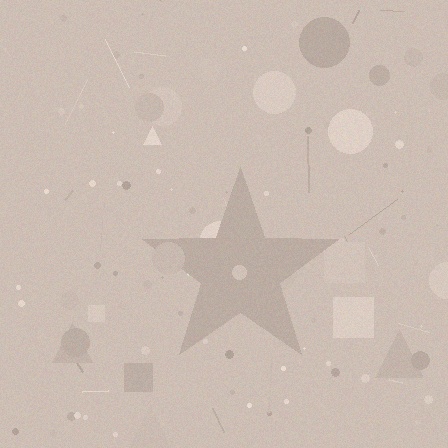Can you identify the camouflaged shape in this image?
The camouflaged shape is a star.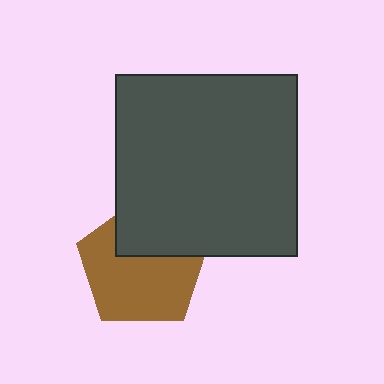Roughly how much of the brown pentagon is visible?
Most of it is visible (roughly 66%).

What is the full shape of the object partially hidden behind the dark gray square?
The partially hidden object is a brown pentagon.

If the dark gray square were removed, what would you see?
You would see the complete brown pentagon.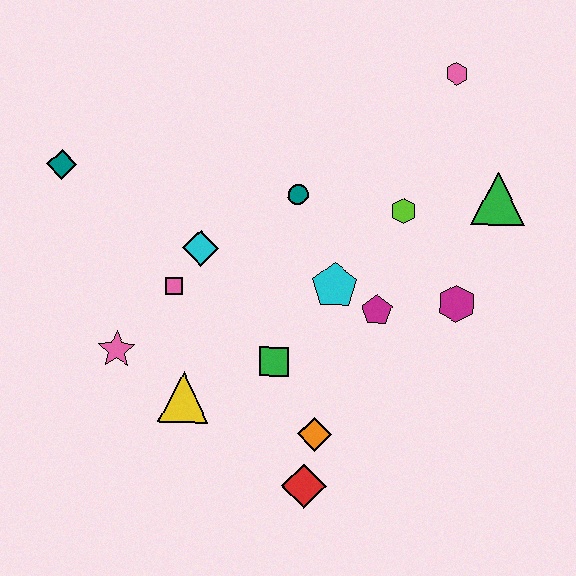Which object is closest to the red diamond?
The orange diamond is closest to the red diamond.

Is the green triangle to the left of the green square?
No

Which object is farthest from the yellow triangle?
The pink hexagon is farthest from the yellow triangle.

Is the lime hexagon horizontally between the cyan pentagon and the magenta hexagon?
Yes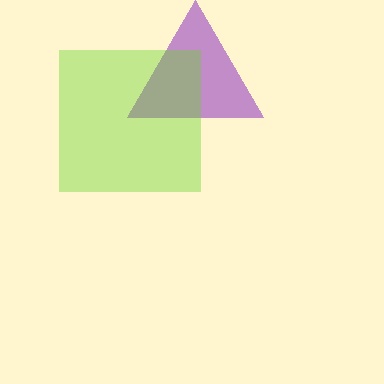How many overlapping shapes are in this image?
There are 2 overlapping shapes in the image.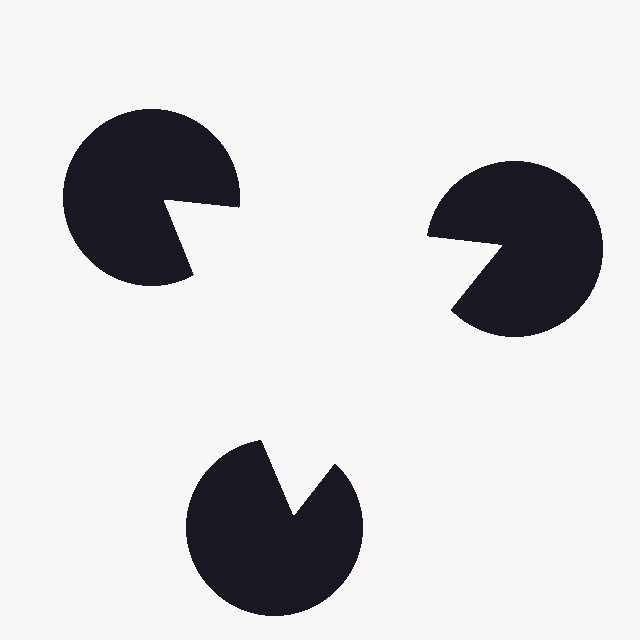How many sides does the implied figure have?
3 sides.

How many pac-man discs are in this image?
There are 3 — one at each vertex of the illusory triangle.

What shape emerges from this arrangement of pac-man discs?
An illusory triangle — its edges are inferred from the aligned wedge cuts in the pac-man discs, not physically drawn.